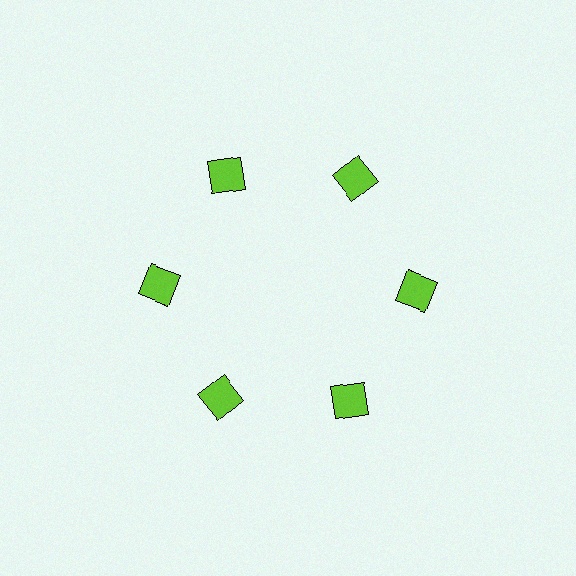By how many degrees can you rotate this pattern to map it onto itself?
The pattern maps onto itself every 60 degrees of rotation.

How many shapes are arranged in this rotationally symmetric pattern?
There are 6 shapes, arranged in 6 groups of 1.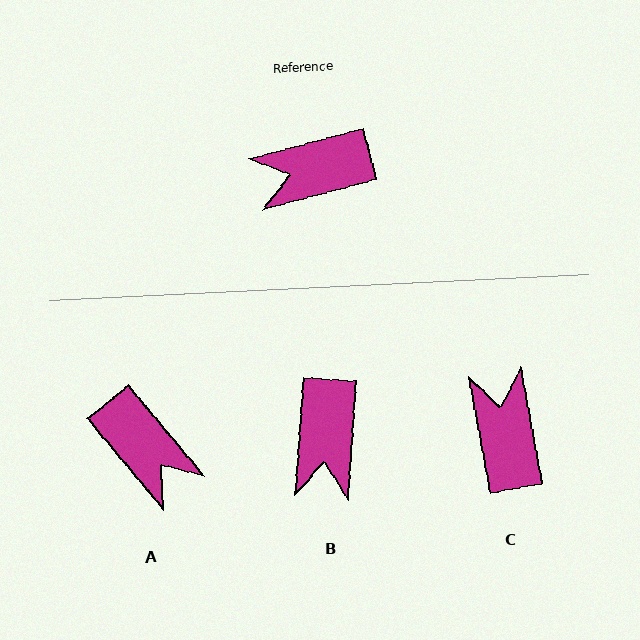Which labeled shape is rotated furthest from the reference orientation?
A, about 115 degrees away.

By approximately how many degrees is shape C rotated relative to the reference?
Approximately 94 degrees clockwise.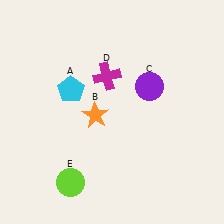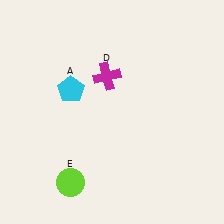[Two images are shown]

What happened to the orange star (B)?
The orange star (B) was removed in Image 2. It was in the bottom-left area of Image 1.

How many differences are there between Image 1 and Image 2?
There are 2 differences between the two images.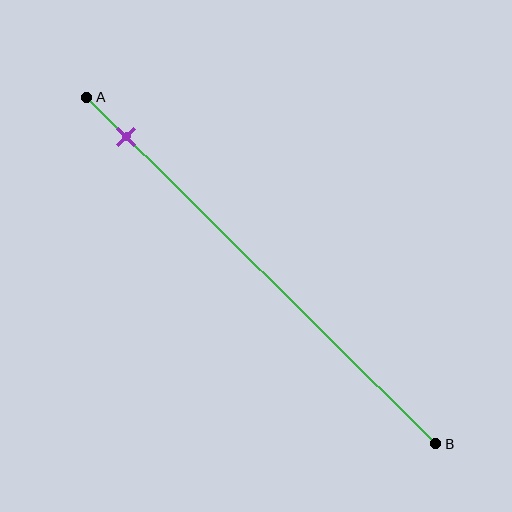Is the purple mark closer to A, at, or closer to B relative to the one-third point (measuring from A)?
The purple mark is closer to point A than the one-third point of segment AB.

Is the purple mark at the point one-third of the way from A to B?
No, the mark is at about 10% from A, not at the 33% one-third point.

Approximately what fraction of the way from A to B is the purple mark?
The purple mark is approximately 10% of the way from A to B.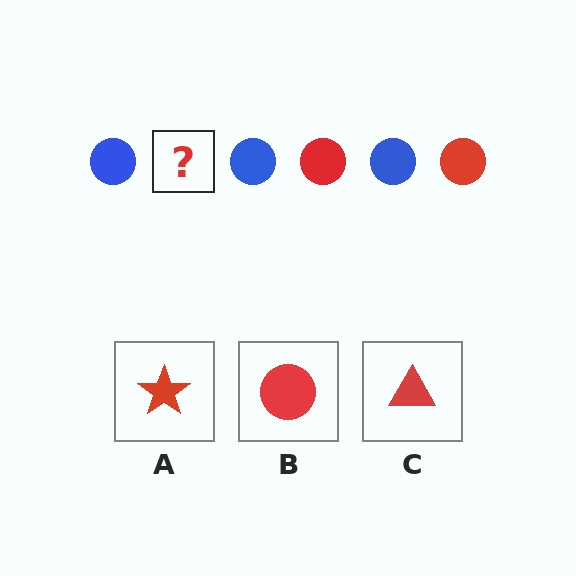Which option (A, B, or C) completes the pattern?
B.